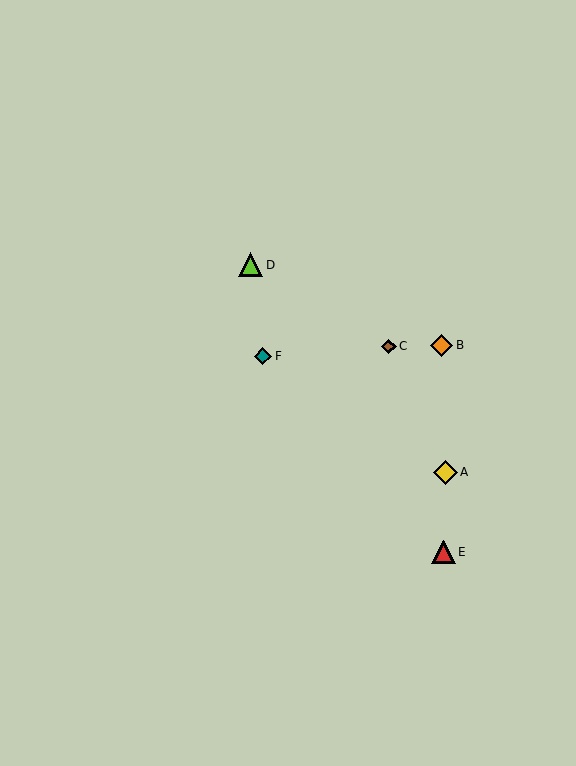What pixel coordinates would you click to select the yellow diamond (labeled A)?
Click at (445, 472) to select the yellow diamond A.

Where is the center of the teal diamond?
The center of the teal diamond is at (263, 356).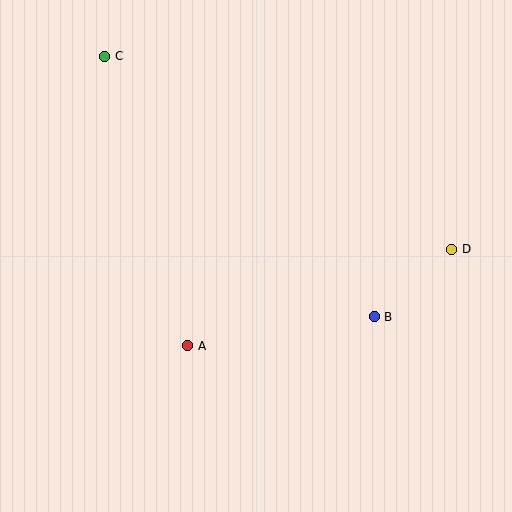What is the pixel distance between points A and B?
The distance between A and B is 188 pixels.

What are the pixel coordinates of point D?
Point D is at (452, 249).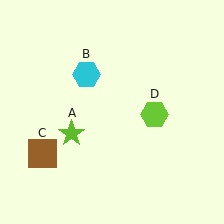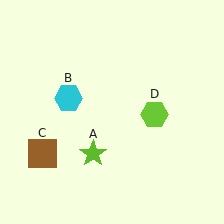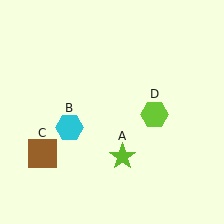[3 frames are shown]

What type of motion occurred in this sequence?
The lime star (object A), cyan hexagon (object B) rotated counterclockwise around the center of the scene.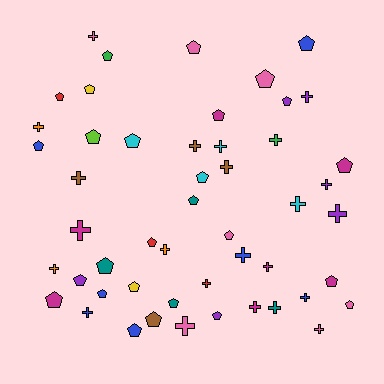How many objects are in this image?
There are 50 objects.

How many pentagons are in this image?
There are 27 pentagons.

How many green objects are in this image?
There are 2 green objects.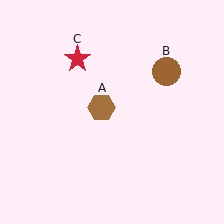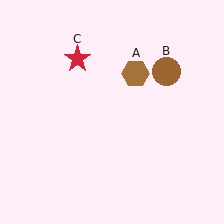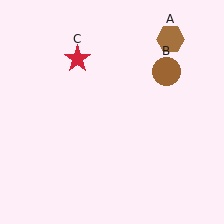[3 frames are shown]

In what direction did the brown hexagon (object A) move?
The brown hexagon (object A) moved up and to the right.